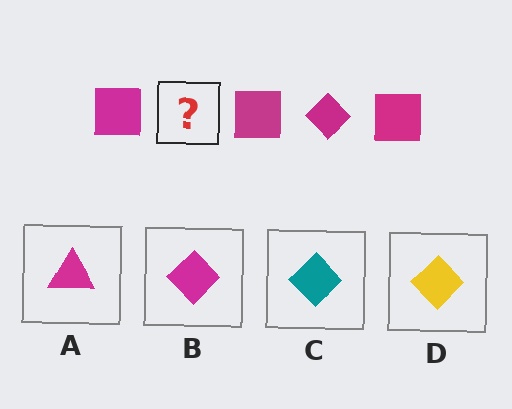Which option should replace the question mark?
Option B.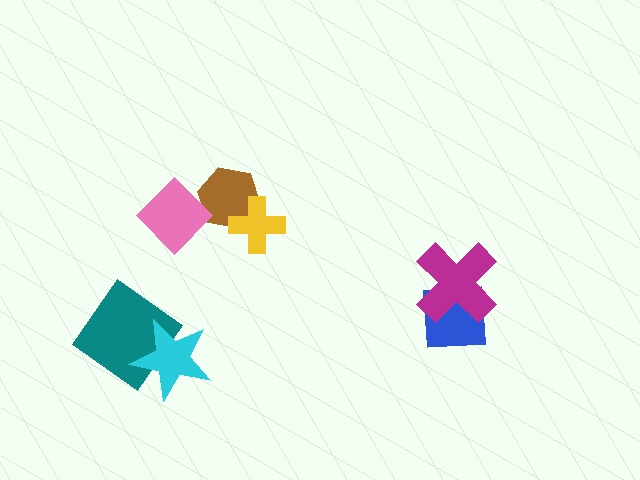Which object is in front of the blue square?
The magenta cross is in front of the blue square.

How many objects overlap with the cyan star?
1 object overlaps with the cyan star.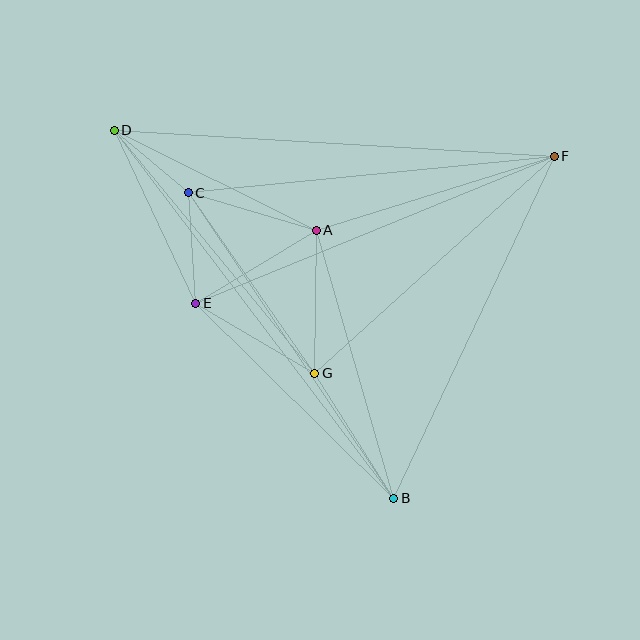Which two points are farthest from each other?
Points B and D are farthest from each other.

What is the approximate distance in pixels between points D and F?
The distance between D and F is approximately 441 pixels.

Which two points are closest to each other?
Points C and D are closest to each other.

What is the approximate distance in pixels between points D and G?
The distance between D and G is approximately 315 pixels.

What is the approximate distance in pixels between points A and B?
The distance between A and B is approximately 279 pixels.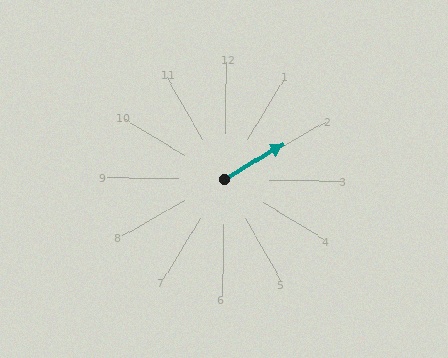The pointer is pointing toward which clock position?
Roughly 2 o'clock.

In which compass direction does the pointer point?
Northeast.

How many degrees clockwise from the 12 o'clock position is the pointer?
Approximately 58 degrees.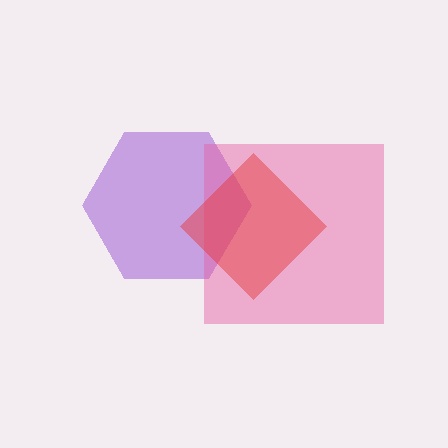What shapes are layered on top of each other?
The layered shapes are: a purple hexagon, a pink square, a red diamond.